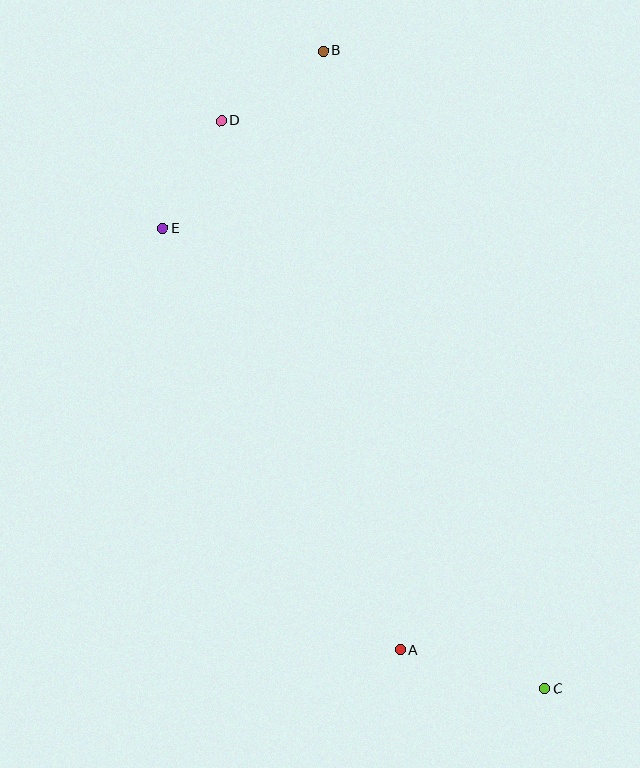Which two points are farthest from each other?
Points B and C are farthest from each other.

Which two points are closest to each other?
Points B and D are closest to each other.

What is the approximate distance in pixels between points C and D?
The distance between C and D is approximately 654 pixels.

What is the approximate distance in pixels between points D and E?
The distance between D and E is approximately 123 pixels.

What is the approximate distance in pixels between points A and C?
The distance between A and C is approximately 150 pixels.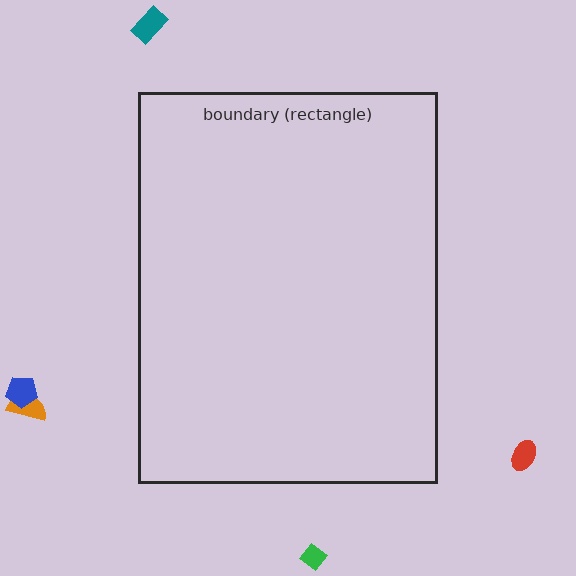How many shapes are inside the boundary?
0 inside, 5 outside.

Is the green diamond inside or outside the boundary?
Outside.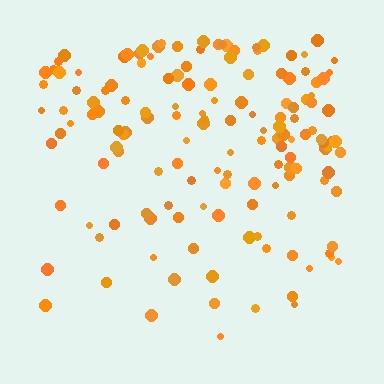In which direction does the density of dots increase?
From bottom to top, with the top side densest.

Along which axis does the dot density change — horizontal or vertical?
Vertical.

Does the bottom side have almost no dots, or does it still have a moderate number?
Still a moderate number, just noticeably fewer than the top.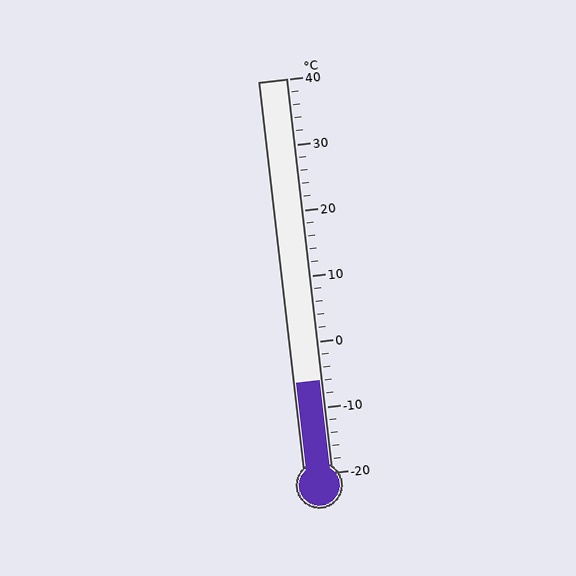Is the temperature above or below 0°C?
The temperature is below 0°C.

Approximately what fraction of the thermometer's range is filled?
The thermometer is filled to approximately 25% of its range.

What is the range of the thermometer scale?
The thermometer scale ranges from -20°C to 40°C.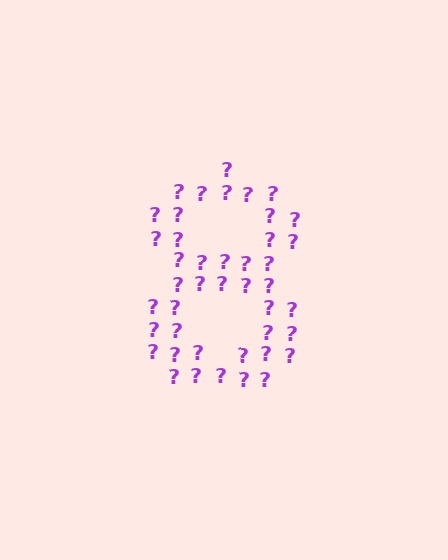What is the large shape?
The large shape is the digit 8.